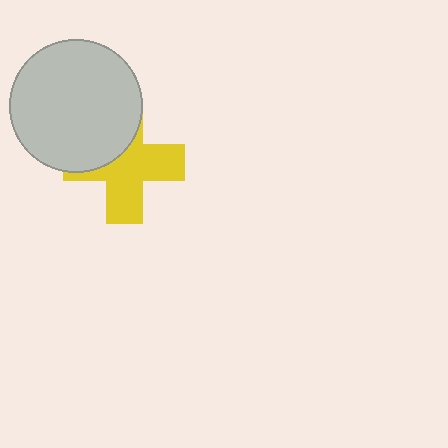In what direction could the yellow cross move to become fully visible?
The yellow cross could move toward the lower-right. That would shift it out from behind the light gray circle entirely.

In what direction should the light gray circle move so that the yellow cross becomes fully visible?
The light gray circle should move toward the upper-left. That is the shortest direction to clear the overlap and leave the yellow cross fully visible.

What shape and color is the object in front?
The object in front is a light gray circle.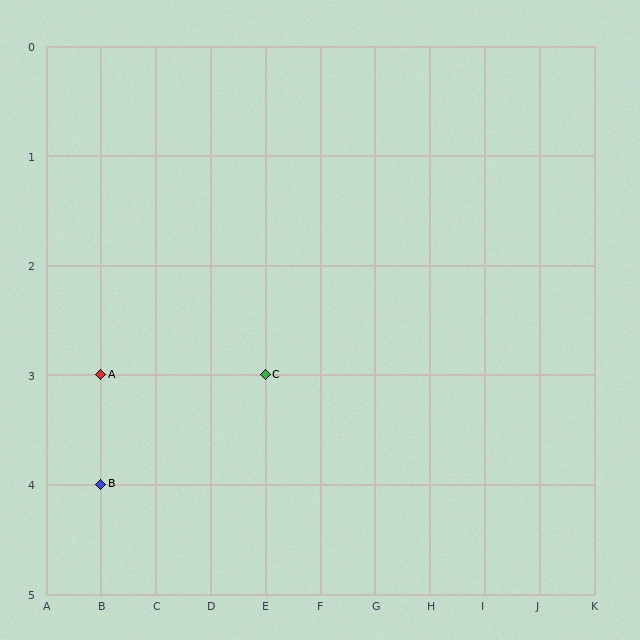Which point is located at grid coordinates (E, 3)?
Point C is at (E, 3).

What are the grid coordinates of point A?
Point A is at grid coordinates (B, 3).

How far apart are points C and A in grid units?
Points C and A are 3 columns apart.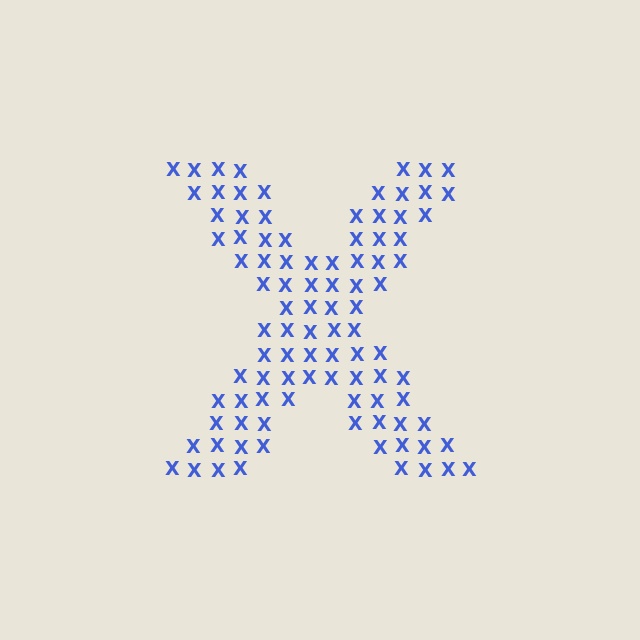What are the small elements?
The small elements are letter X's.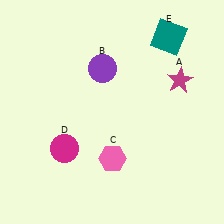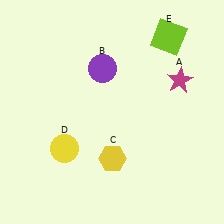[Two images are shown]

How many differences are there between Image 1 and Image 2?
There are 3 differences between the two images.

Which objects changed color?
C changed from pink to yellow. D changed from magenta to yellow. E changed from teal to lime.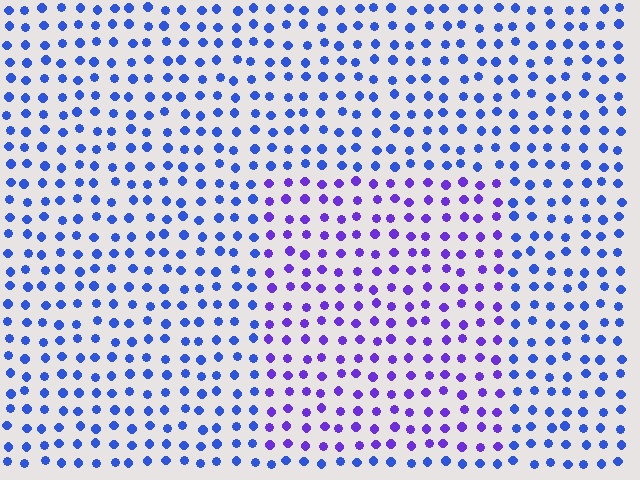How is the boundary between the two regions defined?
The boundary is defined purely by a slight shift in hue (about 35 degrees). Spacing, size, and orientation are identical on both sides.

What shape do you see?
I see a rectangle.